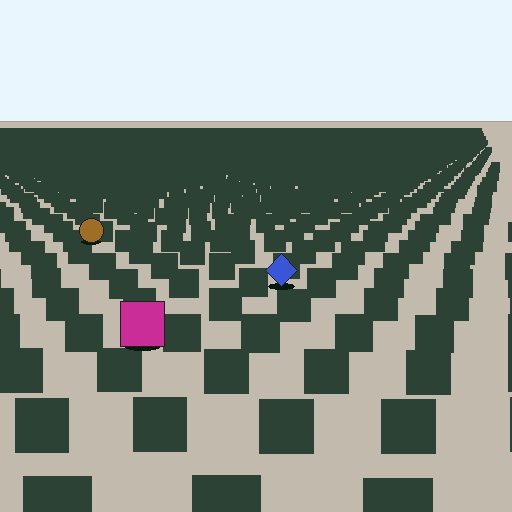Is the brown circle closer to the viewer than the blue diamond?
No. The blue diamond is closer — you can tell from the texture gradient: the ground texture is coarser near it.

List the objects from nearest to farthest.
From nearest to farthest: the magenta square, the blue diamond, the brown circle.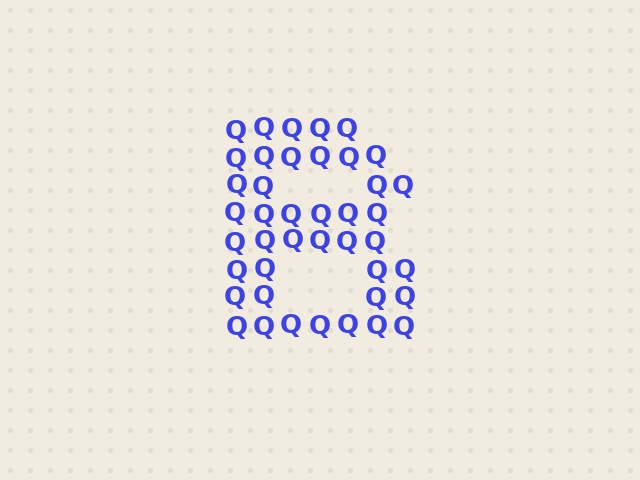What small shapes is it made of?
It is made of small letter Q's.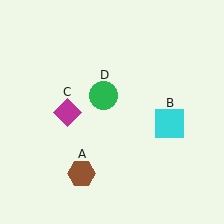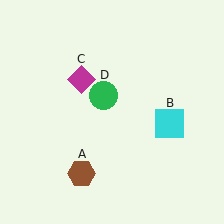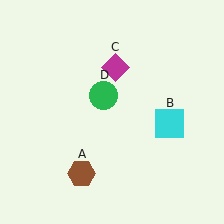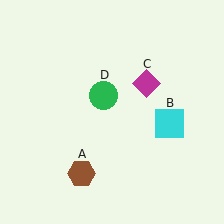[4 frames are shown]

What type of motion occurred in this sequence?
The magenta diamond (object C) rotated clockwise around the center of the scene.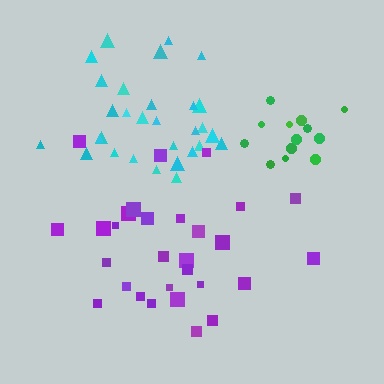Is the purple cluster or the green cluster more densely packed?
Green.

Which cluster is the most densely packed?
Cyan.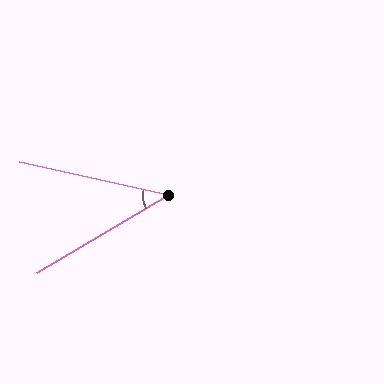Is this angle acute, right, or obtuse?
It is acute.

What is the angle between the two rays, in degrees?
Approximately 43 degrees.